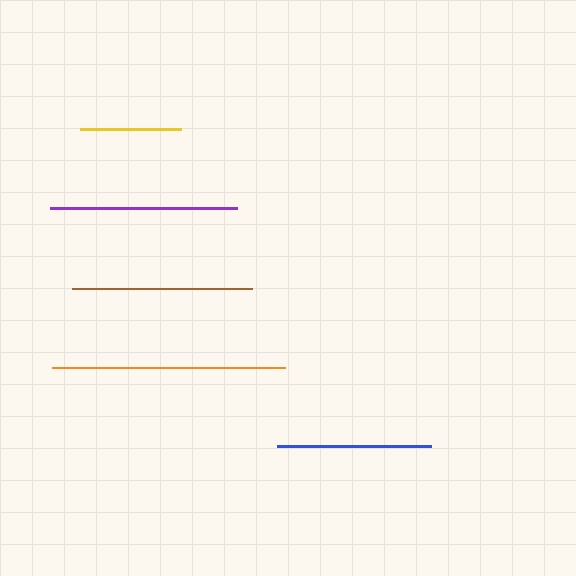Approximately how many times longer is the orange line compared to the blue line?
The orange line is approximately 1.5 times the length of the blue line.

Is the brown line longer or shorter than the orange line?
The orange line is longer than the brown line.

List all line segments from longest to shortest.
From longest to shortest: orange, purple, brown, blue, yellow.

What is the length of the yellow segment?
The yellow segment is approximately 101 pixels long.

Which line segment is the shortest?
The yellow line is the shortest at approximately 101 pixels.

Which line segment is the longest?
The orange line is the longest at approximately 234 pixels.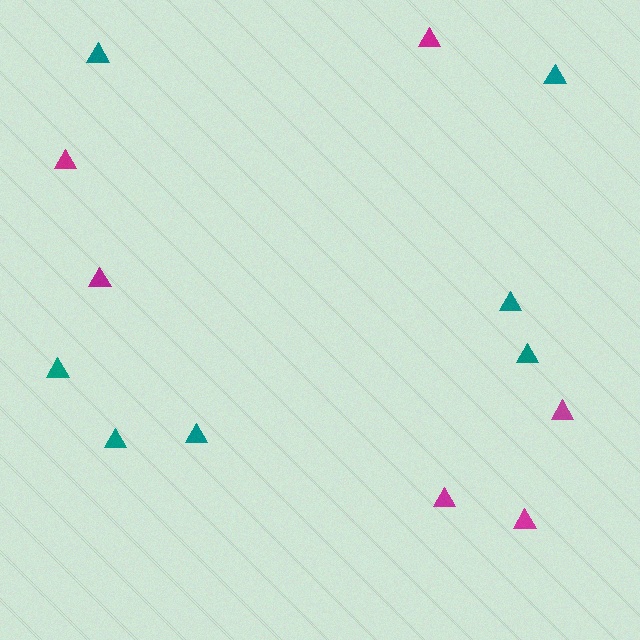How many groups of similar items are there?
There are 2 groups: one group of magenta triangles (6) and one group of teal triangles (7).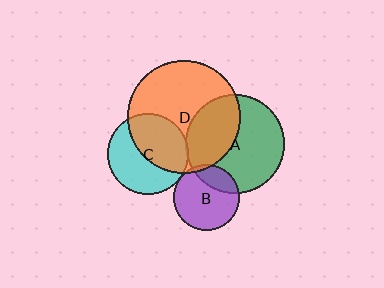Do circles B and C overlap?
Yes.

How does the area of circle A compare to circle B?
Approximately 2.3 times.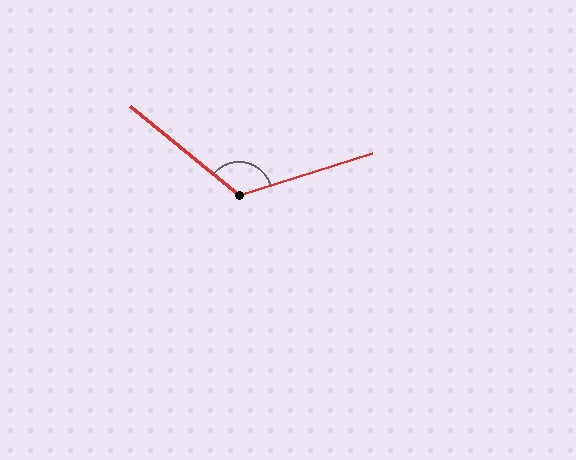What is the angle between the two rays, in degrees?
Approximately 123 degrees.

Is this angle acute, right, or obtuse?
It is obtuse.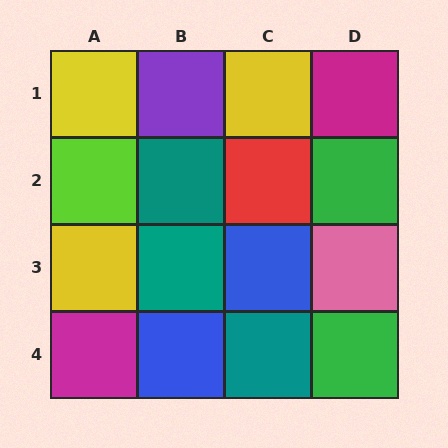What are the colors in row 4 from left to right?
Magenta, blue, teal, green.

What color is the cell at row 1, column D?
Magenta.